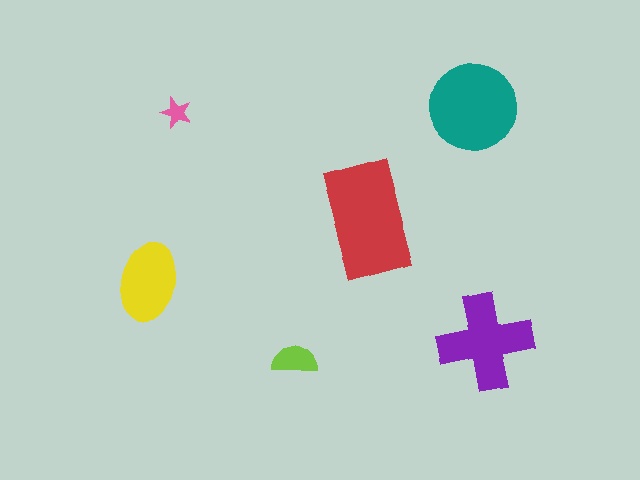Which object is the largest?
The red rectangle.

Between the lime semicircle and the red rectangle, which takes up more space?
The red rectangle.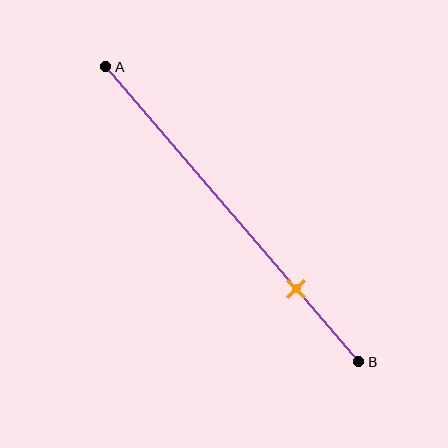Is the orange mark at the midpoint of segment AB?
No, the mark is at about 75% from A, not at the 50% midpoint.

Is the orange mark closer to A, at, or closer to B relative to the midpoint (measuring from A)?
The orange mark is closer to point B than the midpoint of segment AB.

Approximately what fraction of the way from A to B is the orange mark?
The orange mark is approximately 75% of the way from A to B.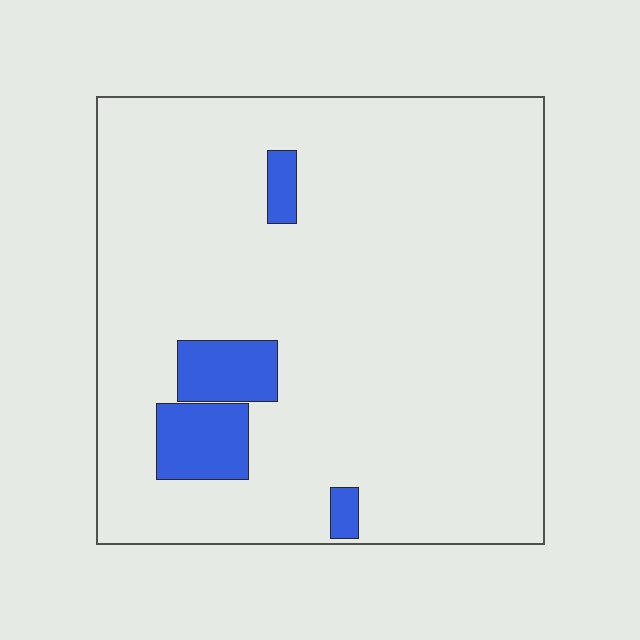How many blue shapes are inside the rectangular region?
4.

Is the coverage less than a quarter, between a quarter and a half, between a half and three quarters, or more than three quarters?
Less than a quarter.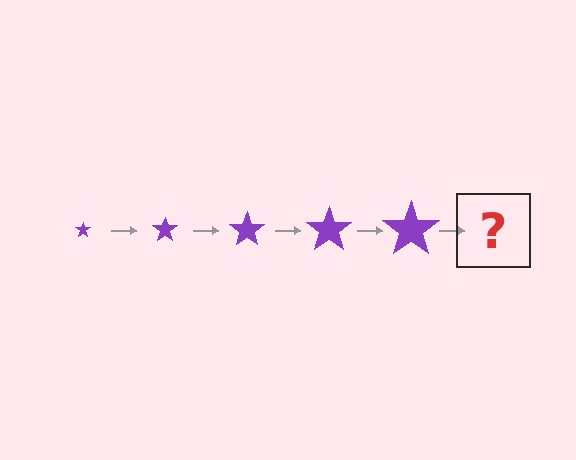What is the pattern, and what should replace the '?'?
The pattern is that the star gets progressively larger each step. The '?' should be a purple star, larger than the previous one.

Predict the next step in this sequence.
The next step is a purple star, larger than the previous one.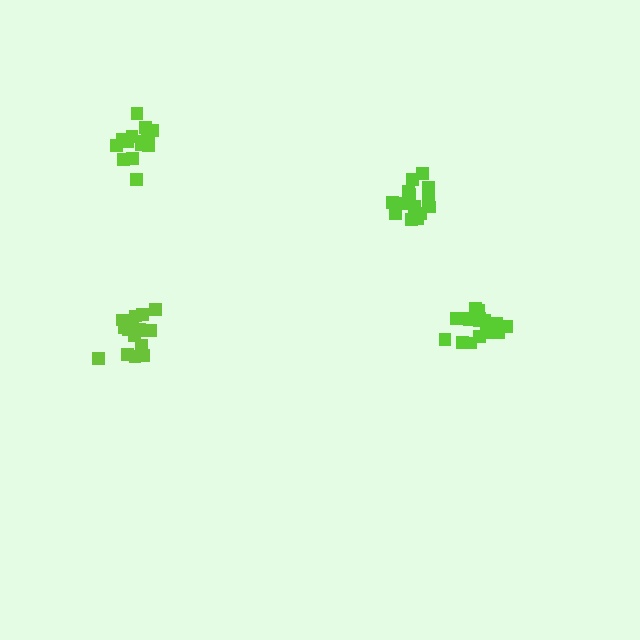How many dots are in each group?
Group 1: 15 dots, Group 2: 18 dots, Group 3: 18 dots, Group 4: 15 dots (66 total).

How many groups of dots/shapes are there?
There are 4 groups.